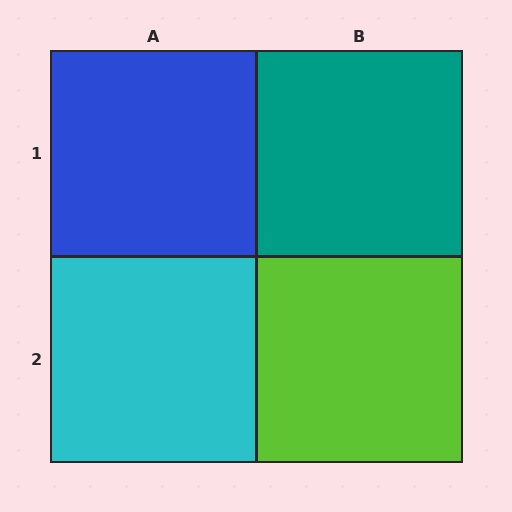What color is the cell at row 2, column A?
Cyan.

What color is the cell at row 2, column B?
Lime.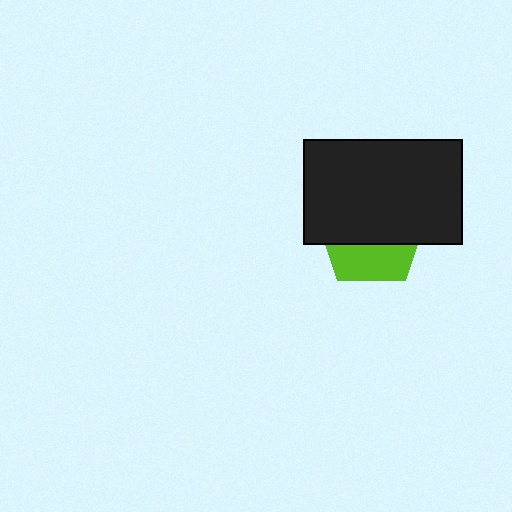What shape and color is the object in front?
The object in front is a black rectangle.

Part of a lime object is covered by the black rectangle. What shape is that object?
It is a pentagon.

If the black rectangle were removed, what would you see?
You would see the complete lime pentagon.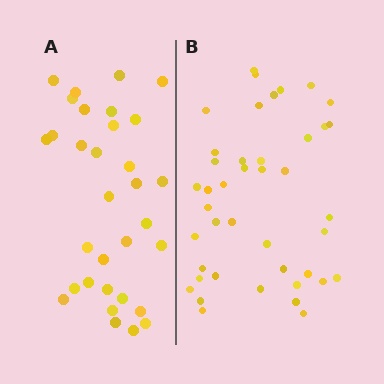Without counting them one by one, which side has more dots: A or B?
Region B (the right region) has more dots.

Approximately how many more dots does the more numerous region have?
Region B has roughly 10 or so more dots than region A.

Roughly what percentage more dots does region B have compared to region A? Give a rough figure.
About 30% more.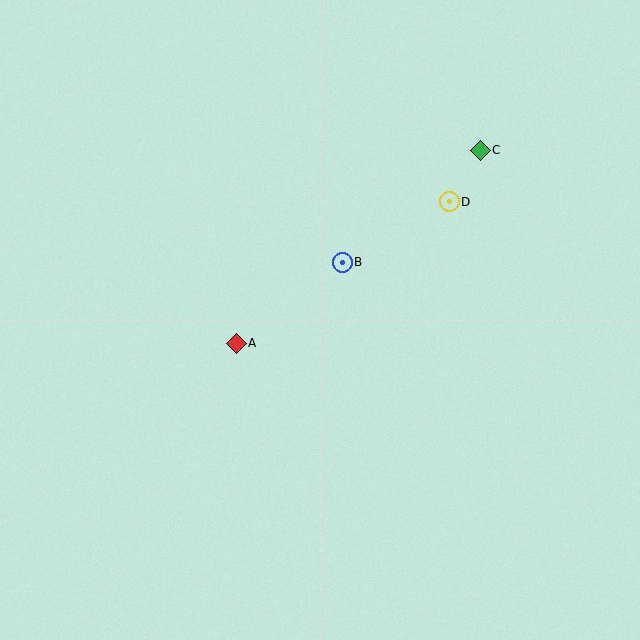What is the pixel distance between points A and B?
The distance between A and B is 134 pixels.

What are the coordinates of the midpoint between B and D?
The midpoint between B and D is at (396, 232).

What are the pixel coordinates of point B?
Point B is at (342, 262).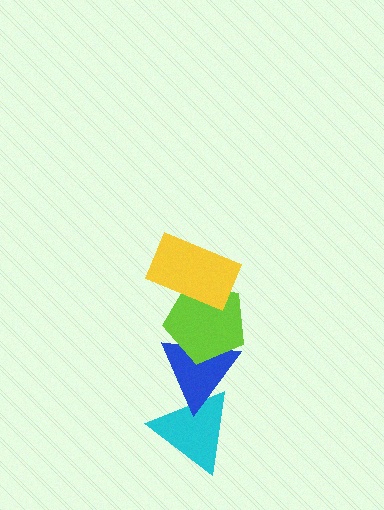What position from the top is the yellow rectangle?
The yellow rectangle is 1st from the top.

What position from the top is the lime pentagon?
The lime pentagon is 2nd from the top.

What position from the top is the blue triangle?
The blue triangle is 3rd from the top.